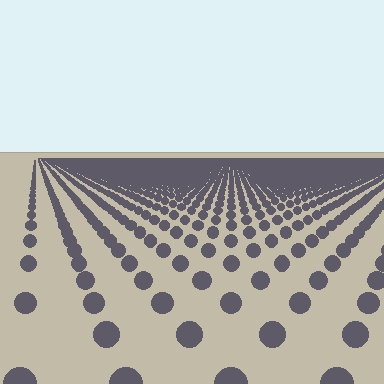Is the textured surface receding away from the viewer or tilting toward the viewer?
The surface is receding away from the viewer. Texture elements get smaller and denser toward the top.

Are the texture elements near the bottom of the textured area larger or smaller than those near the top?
Larger. Near the bottom, elements are closer to the viewer and appear at a bigger on-screen size.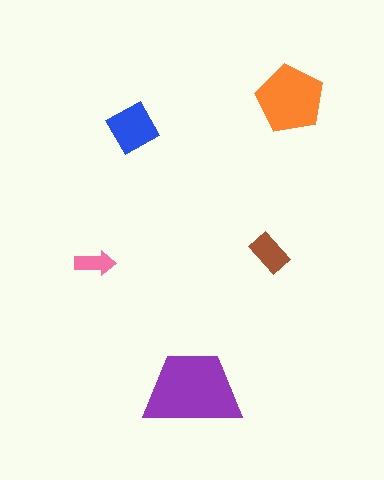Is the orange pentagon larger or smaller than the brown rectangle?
Larger.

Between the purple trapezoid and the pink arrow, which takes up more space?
The purple trapezoid.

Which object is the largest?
The purple trapezoid.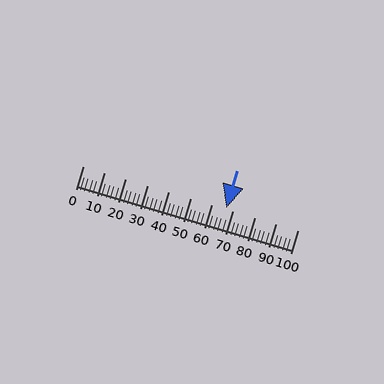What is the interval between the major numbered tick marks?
The major tick marks are spaced 10 units apart.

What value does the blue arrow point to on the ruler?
The blue arrow points to approximately 67.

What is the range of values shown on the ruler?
The ruler shows values from 0 to 100.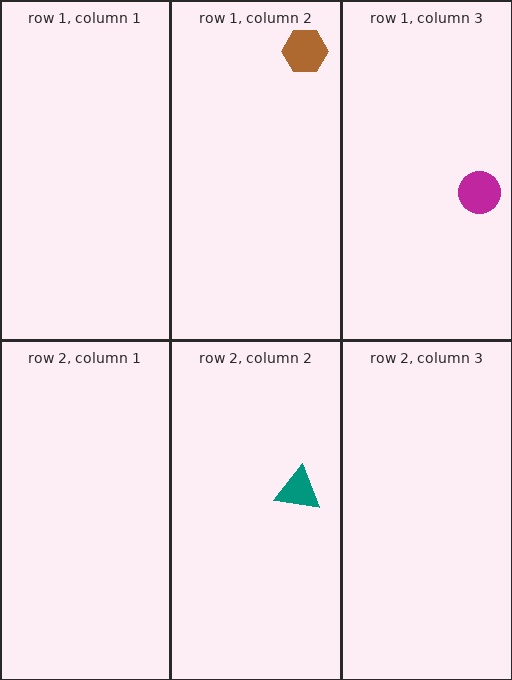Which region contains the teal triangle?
The row 2, column 2 region.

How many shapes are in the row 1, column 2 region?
1.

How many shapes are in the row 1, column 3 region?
1.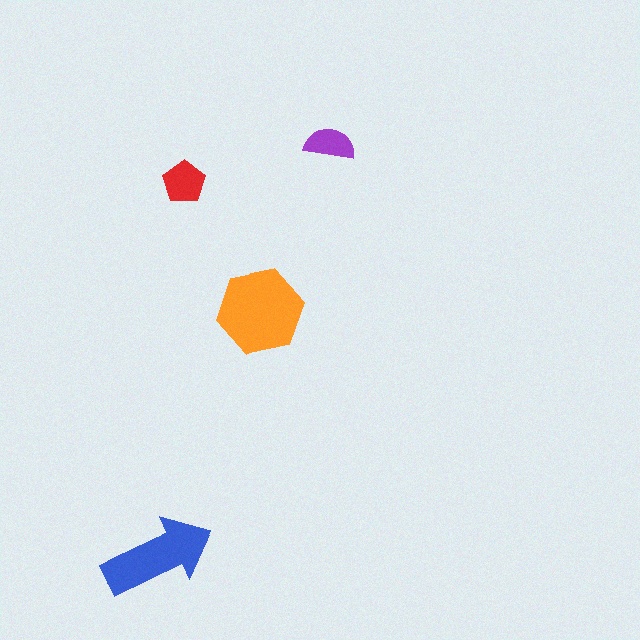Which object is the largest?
The orange hexagon.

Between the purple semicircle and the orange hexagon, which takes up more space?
The orange hexagon.